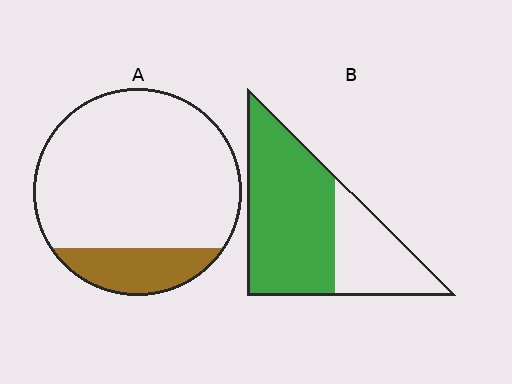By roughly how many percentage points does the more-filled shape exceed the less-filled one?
By roughly 50 percentage points (B over A).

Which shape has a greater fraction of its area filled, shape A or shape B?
Shape B.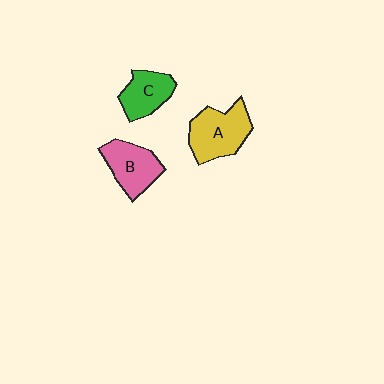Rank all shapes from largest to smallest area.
From largest to smallest: A (yellow), B (pink), C (green).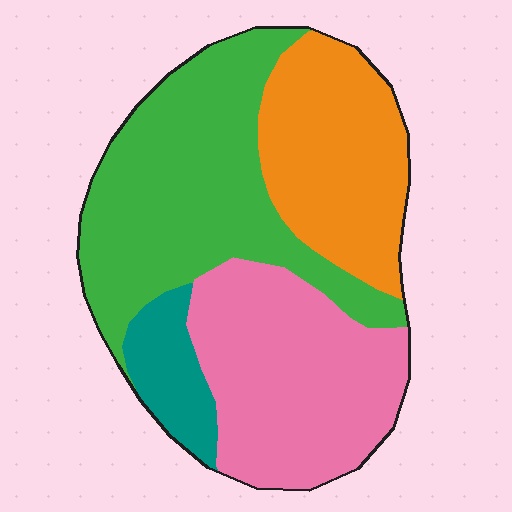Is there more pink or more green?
Green.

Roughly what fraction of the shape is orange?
Orange covers 24% of the shape.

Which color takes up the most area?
Green, at roughly 35%.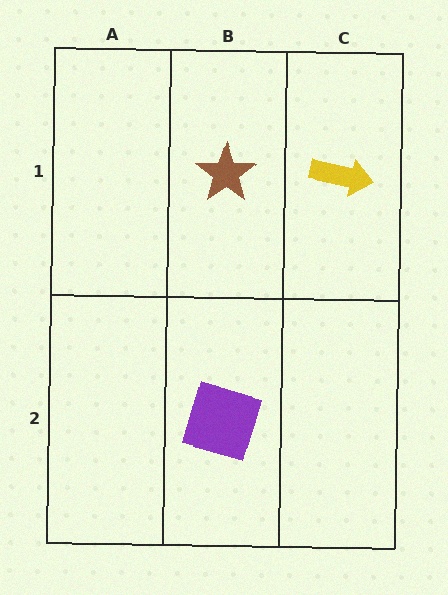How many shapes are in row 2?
1 shape.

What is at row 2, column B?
A purple square.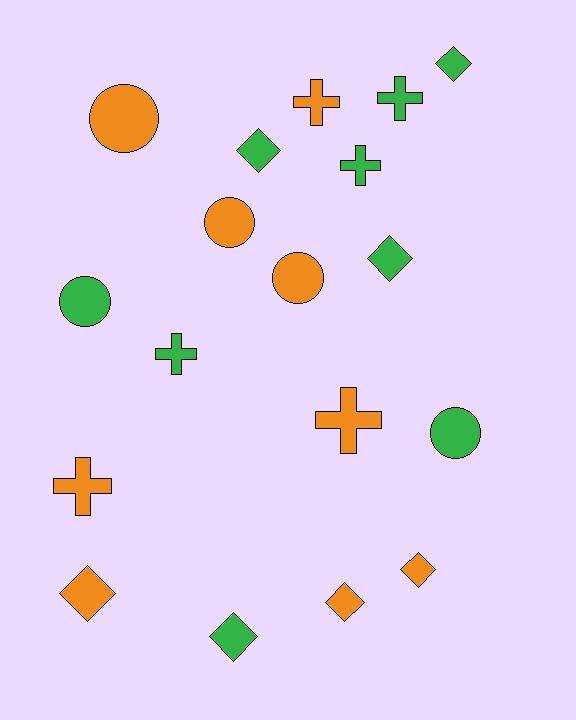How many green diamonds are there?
There are 4 green diamonds.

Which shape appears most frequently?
Diamond, with 7 objects.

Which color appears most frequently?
Orange, with 9 objects.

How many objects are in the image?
There are 18 objects.